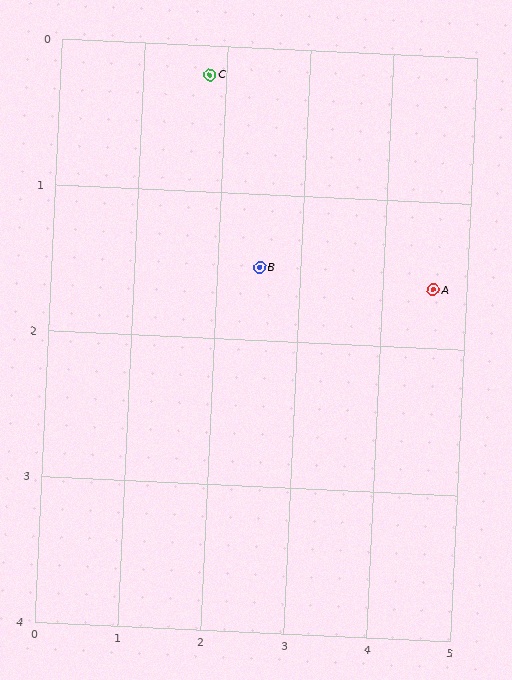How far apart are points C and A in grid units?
Points C and A are about 3.1 grid units apart.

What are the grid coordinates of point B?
Point B is at approximately (2.5, 1.5).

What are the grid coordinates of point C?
Point C is at approximately (1.8, 0.2).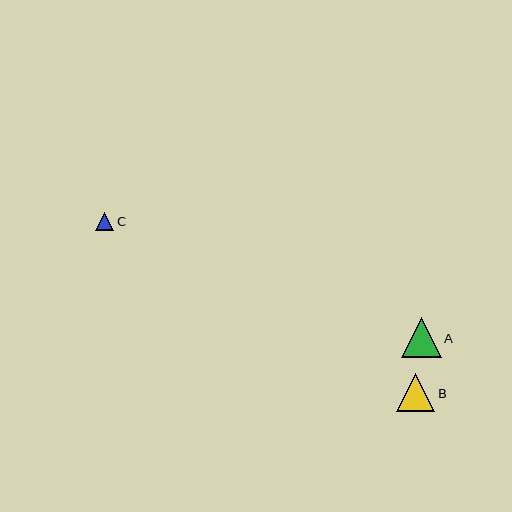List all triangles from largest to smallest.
From largest to smallest: A, B, C.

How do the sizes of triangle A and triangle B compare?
Triangle A and triangle B are approximately the same size.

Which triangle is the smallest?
Triangle C is the smallest with a size of approximately 19 pixels.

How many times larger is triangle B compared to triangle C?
Triangle B is approximately 2.1 times the size of triangle C.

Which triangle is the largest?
Triangle A is the largest with a size of approximately 40 pixels.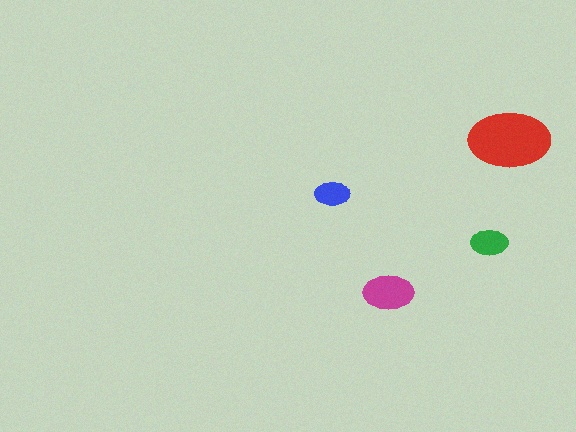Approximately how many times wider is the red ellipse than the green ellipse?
About 2 times wider.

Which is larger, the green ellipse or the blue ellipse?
The green one.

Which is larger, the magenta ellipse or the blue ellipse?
The magenta one.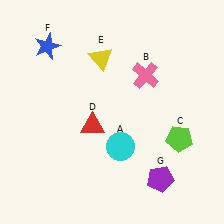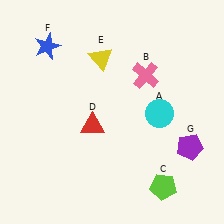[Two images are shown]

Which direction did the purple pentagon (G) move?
The purple pentagon (G) moved up.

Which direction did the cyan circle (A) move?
The cyan circle (A) moved right.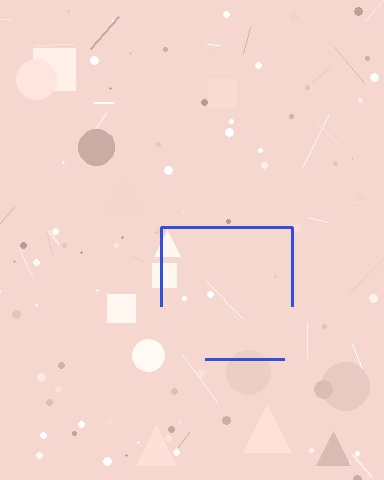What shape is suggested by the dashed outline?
The dashed outline suggests a square.